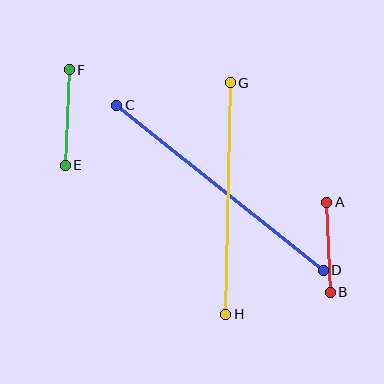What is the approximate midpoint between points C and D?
The midpoint is at approximately (220, 188) pixels.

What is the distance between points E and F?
The distance is approximately 95 pixels.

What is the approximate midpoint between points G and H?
The midpoint is at approximately (228, 198) pixels.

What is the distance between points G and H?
The distance is approximately 232 pixels.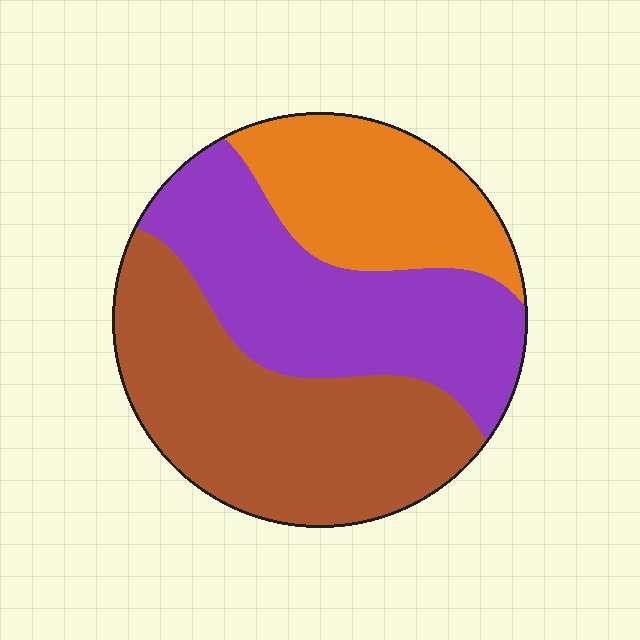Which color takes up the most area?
Brown, at roughly 40%.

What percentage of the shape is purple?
Purple takes up between a quarter and a half of the shape.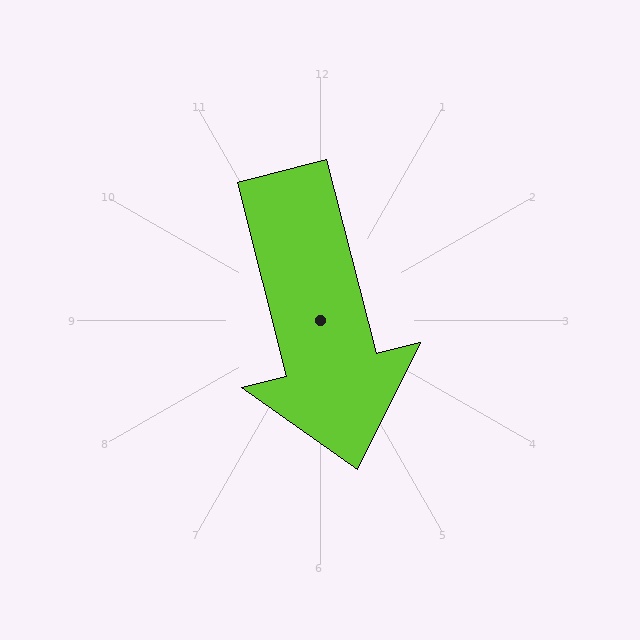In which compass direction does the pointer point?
South.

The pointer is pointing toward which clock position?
Roughly 6 o'clock.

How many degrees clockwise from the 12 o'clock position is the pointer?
Approximately 166 degrees.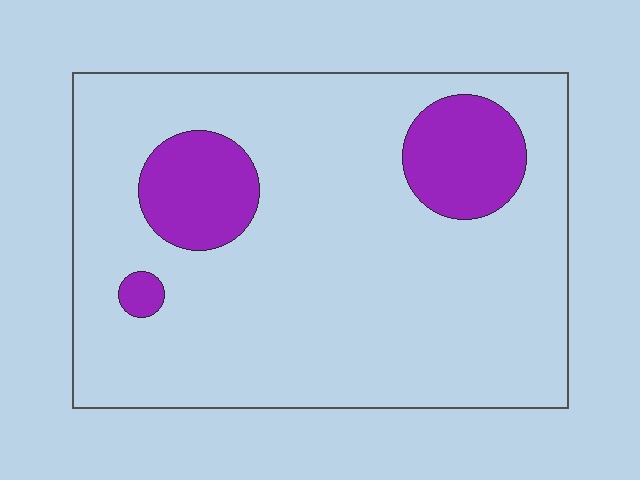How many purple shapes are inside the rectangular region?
3.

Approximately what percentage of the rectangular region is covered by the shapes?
Approximately 15%.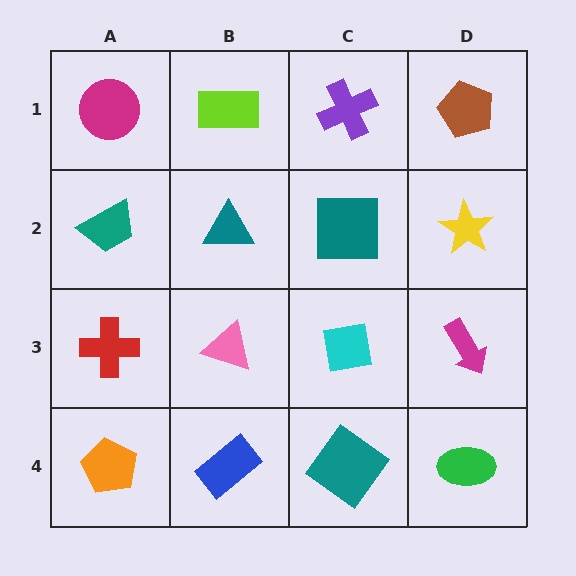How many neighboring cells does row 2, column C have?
4.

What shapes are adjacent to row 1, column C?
A teal square (row 2, column C), a lime rectangle (row 1, column B), a brown pentagon (row 1, column D).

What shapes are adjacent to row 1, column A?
A teal trapezoid (row 2, column A), a lime rectangle (row 1, column B).